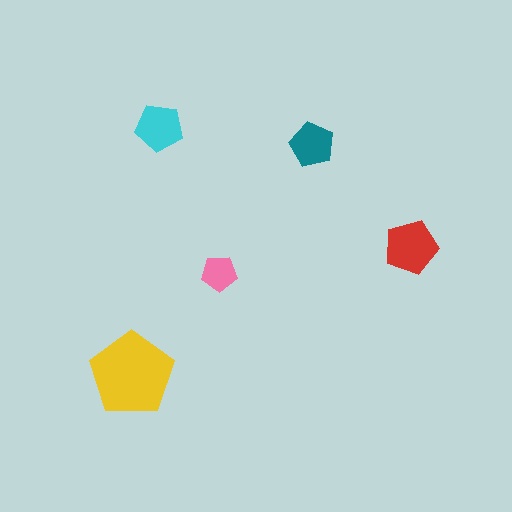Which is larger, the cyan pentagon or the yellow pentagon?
The yellow one.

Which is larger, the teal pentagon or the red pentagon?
The red one.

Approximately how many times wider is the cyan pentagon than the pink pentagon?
About 1.5 times wider.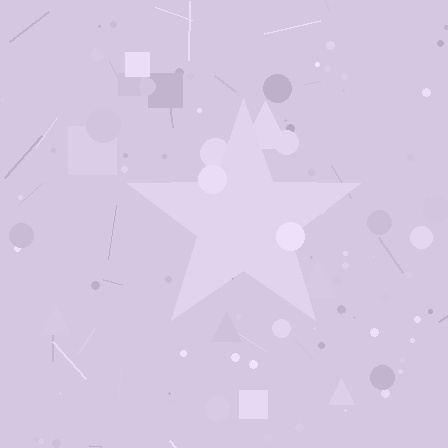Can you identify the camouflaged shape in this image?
The camouflaged shape is a star.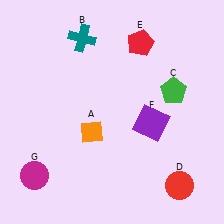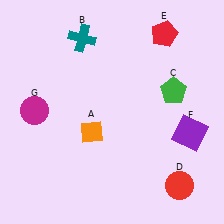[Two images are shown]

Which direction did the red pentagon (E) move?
The red pentagon (E) moved right.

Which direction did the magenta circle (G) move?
The magenta circle (G) moved up.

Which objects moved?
The objects that moved are: the red pentagon (E), the purple square (F), the magenta circle (G).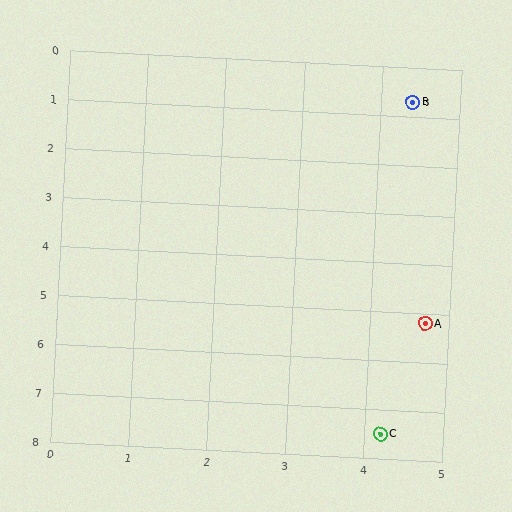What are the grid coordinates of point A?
Point A is at approximately (4.7, 5.2).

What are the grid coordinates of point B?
Point B is at approximately (4.4, 0.7).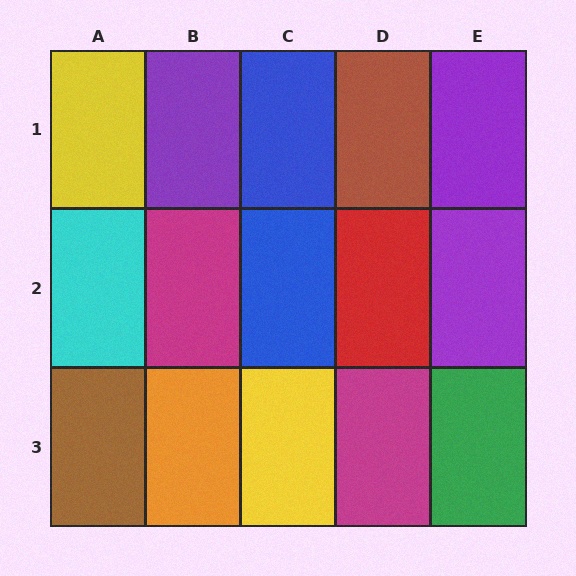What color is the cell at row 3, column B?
Orange.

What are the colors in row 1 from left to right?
Yellow, purple, blue, brown, purple.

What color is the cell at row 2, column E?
Purple.